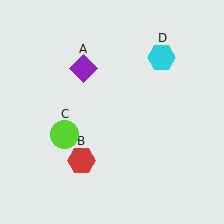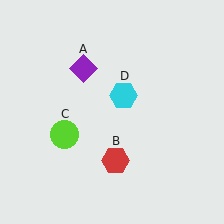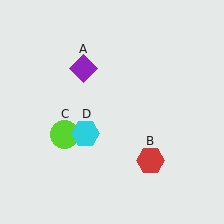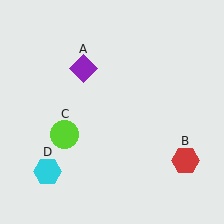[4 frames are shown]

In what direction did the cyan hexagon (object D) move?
The cyan hexagon (object D) moved down and to the left.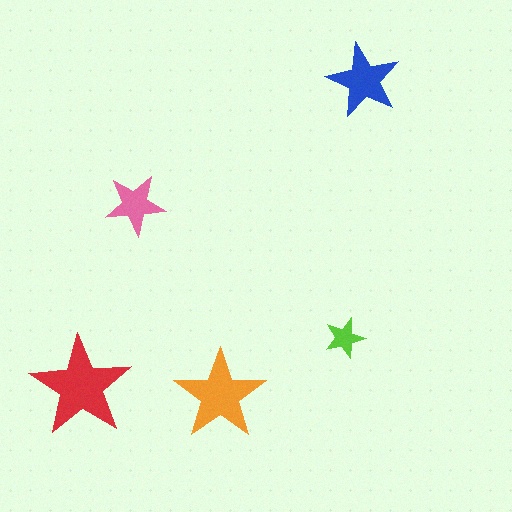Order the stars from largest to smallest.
the red one, the orange one, the blue one, the pink one, the lime one.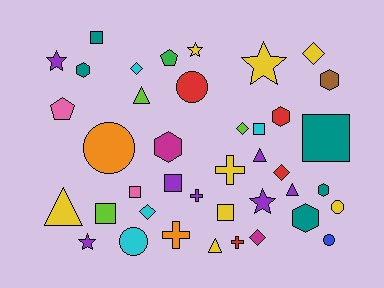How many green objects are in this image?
There is 1 green object.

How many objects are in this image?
There are 40 objects.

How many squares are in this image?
There are 7 squares.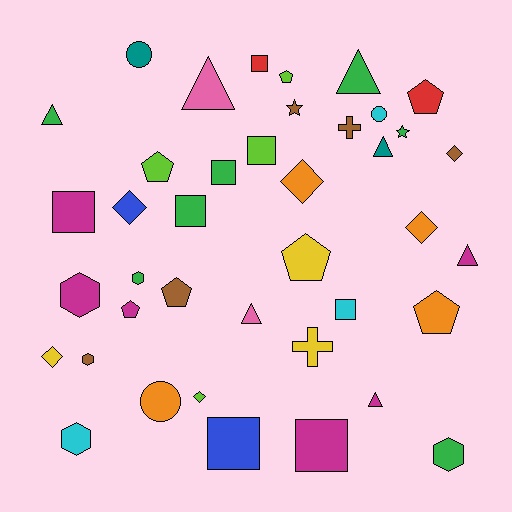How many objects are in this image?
There are 40 objects.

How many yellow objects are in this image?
There are 3 yellow objects.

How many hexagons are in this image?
There are 5 hexagons.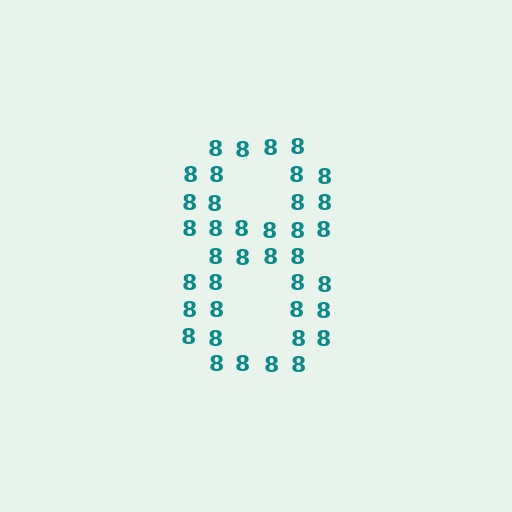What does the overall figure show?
The overall figure shows the digit 8.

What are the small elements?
The small elements are digit 8's.